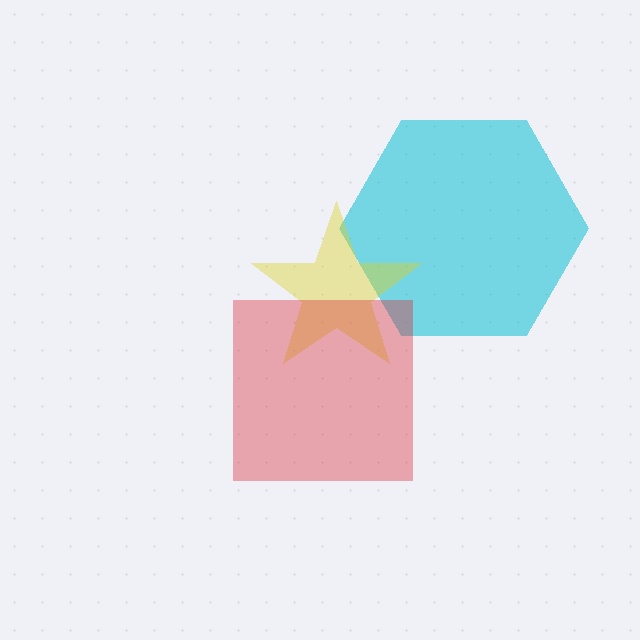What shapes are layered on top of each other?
The layered shapes are: a cyan hexagon, a yellow star, a red square.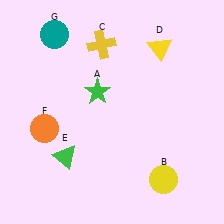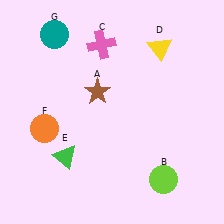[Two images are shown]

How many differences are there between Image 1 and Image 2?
There are 3 differences between the two images.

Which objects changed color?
A changed from green to brown. B changed from yellow to lime. C changed from yellow to pink.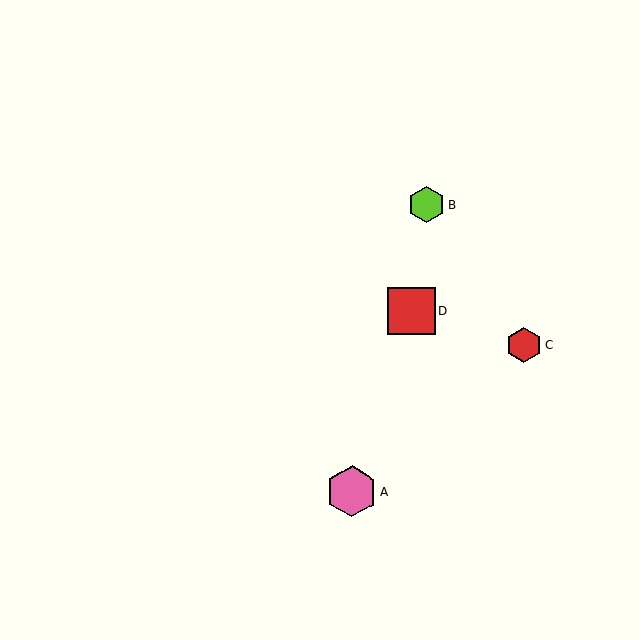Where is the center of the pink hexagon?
The center of the pink hexagon is at (352, 492).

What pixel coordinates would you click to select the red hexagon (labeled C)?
Click at (524, 345) to select the red hexagon C.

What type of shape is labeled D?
Shape D is a red square.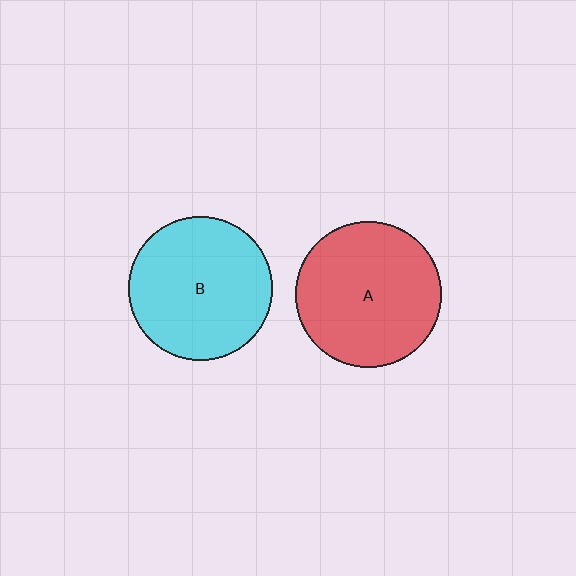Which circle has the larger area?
Circle A (red).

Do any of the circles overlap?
No, none of the circles overlap.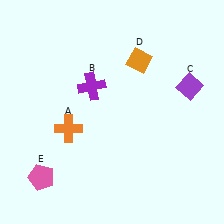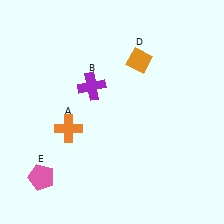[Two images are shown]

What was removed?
The purple diamond (C) was removed in Image 2.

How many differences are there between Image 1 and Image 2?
There is 1 difference between the two images.